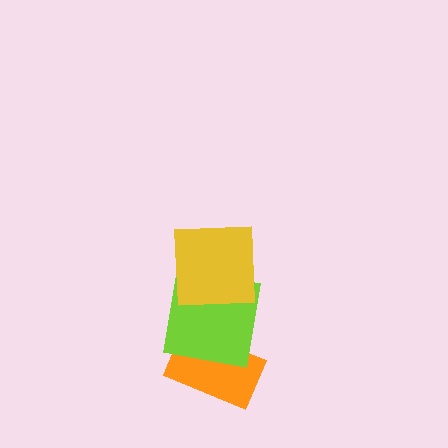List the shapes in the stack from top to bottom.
From top to bottom: the yellow square, the lime square, the orange rectangle.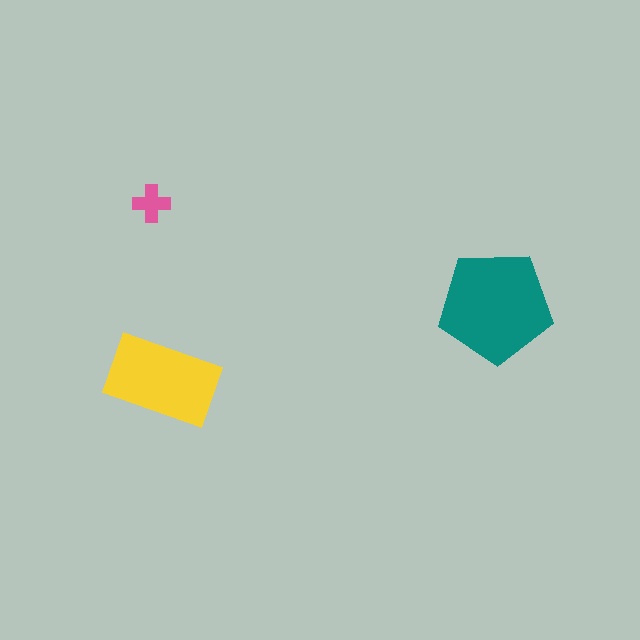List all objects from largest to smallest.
The teal pentagon, the yellow rectangle, the pink cross.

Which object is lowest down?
The yellow rectangle is bottommost.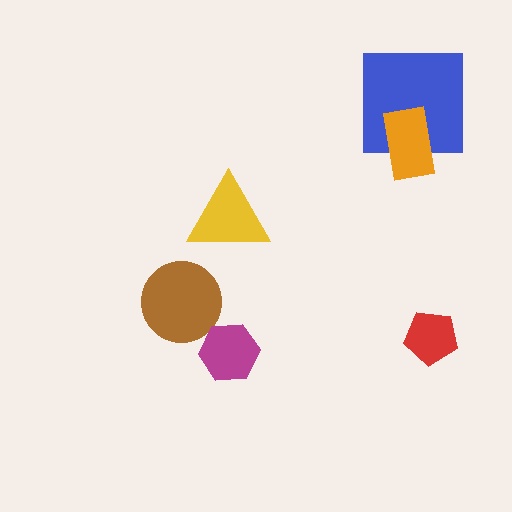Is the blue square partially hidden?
Yes, it is partially covered by another shape.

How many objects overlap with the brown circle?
0 objects overlap with the brown circle.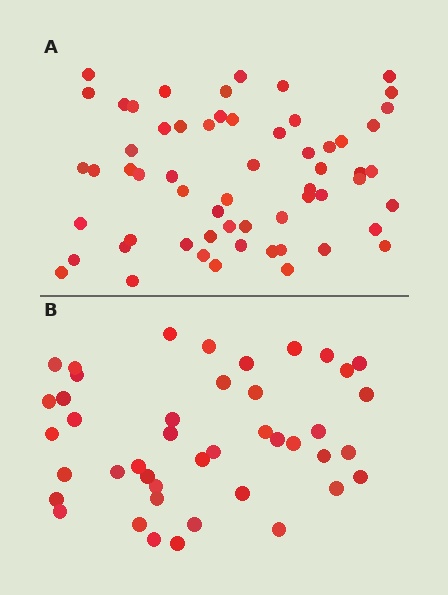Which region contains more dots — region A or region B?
Region A (the top region) has more dots.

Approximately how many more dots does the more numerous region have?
Region A has approximately 15 more dots than region B.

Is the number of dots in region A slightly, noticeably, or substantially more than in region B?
Region A has noticeably more, but not dramatically so. The ratio is roughly 1.4 to 1.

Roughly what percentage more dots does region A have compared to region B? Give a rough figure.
About 40% more.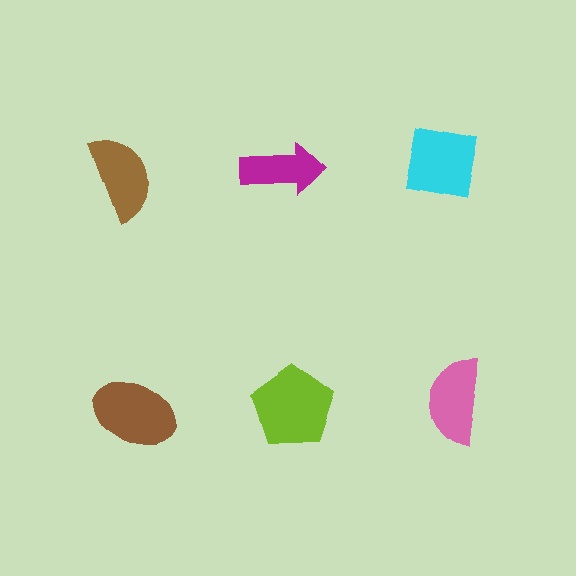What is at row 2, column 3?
A pink semicircle.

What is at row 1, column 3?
A cyan square.